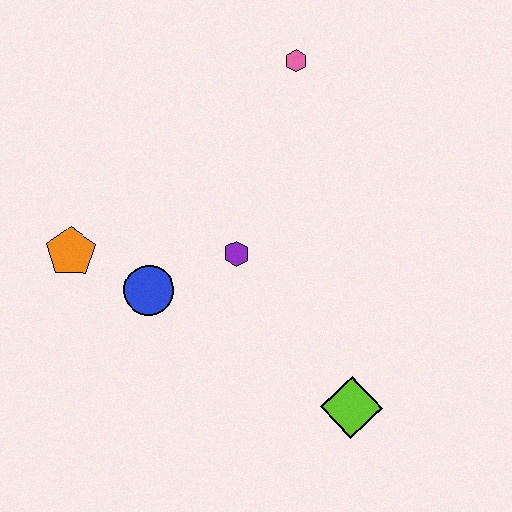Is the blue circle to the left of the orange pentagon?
No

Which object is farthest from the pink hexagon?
The lime diamond is farthest from the pink hexagon.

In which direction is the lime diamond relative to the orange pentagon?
The lime diamond is to the right of the orange pentagon.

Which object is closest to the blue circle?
The orange pentagon is closest to the blue circle.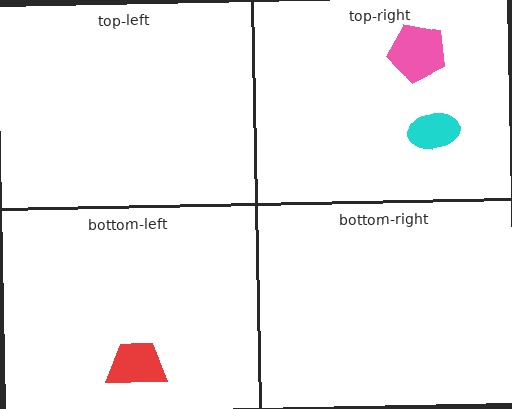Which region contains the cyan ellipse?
The top-right region.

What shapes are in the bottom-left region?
The red trapezoid.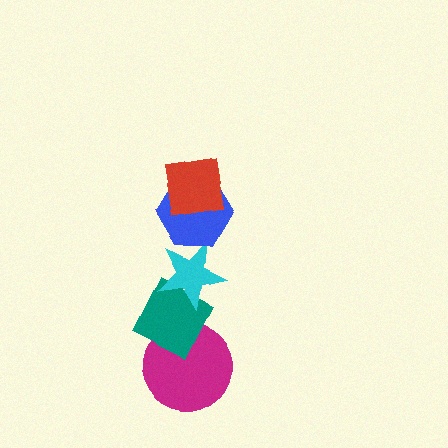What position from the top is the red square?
The red square is 1st from the top.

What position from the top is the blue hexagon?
The blue hexagon is 2nd from the top.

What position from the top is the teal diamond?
The teal diamond is 4th from the top.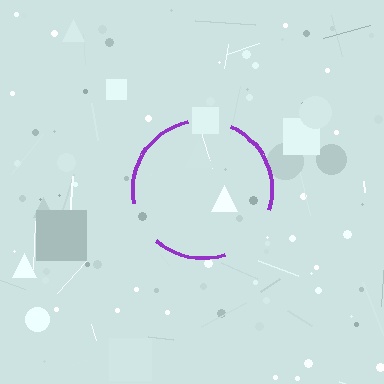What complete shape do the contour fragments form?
The contour fragments form a circle.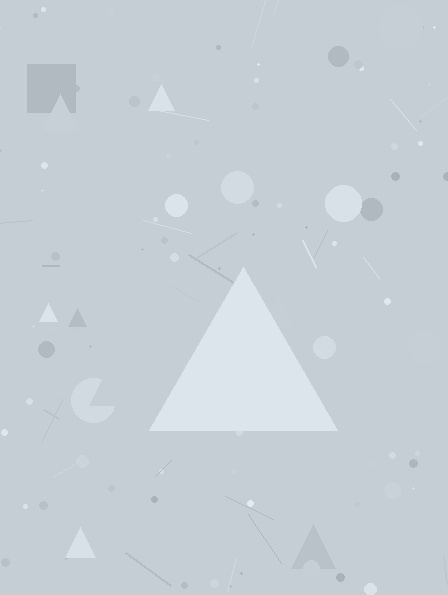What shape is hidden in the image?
A triangle is hidden in the image.